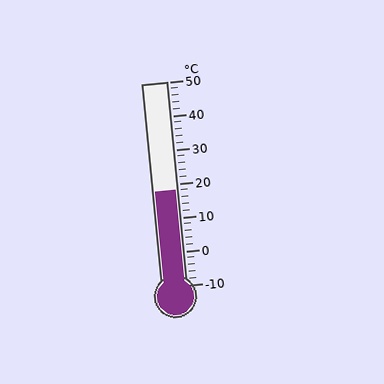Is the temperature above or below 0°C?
The temperature is above 0°C.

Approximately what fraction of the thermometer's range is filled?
The thermometer is filled to approximately 45% of its range.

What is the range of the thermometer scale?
The thermometer scale ranges from -10°C to 50°C.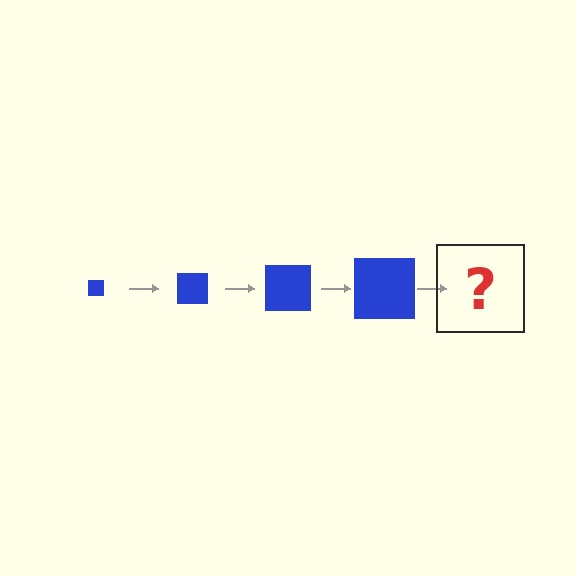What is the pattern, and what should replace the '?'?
The pattern is that the square gets progressively larger each step. The '?' should be a blue square, larger than the previous one.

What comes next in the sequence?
The next element should be a blue square, larger than the previous one.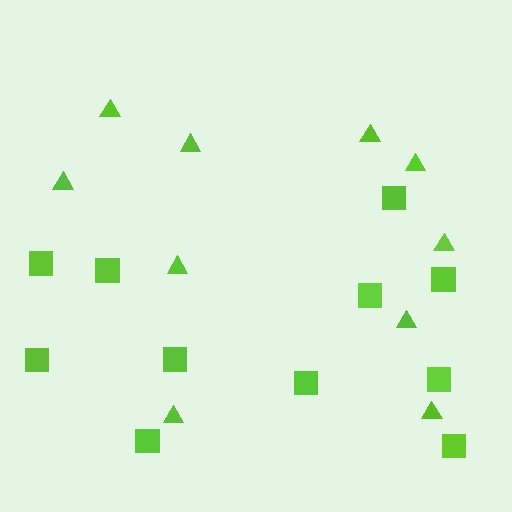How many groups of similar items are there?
There are 2 groups: one group of triangles (10) and one group of squares (11).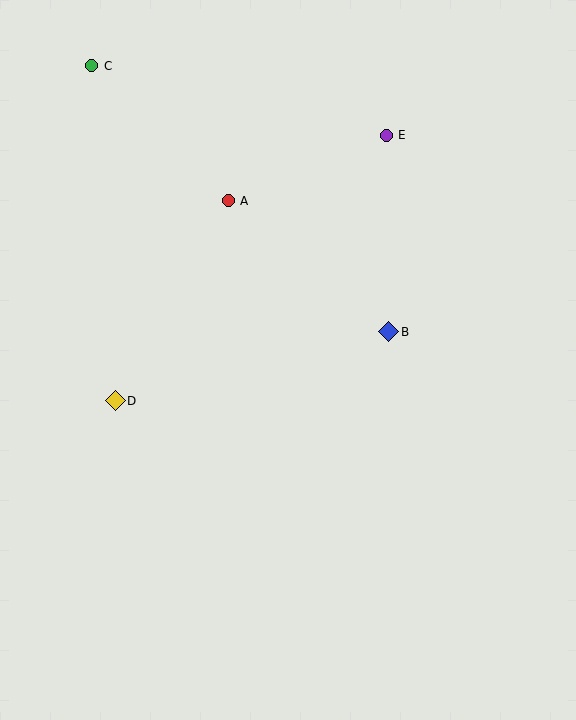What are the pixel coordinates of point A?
Point A is at (228, 201).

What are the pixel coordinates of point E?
Point E is at (386, 135).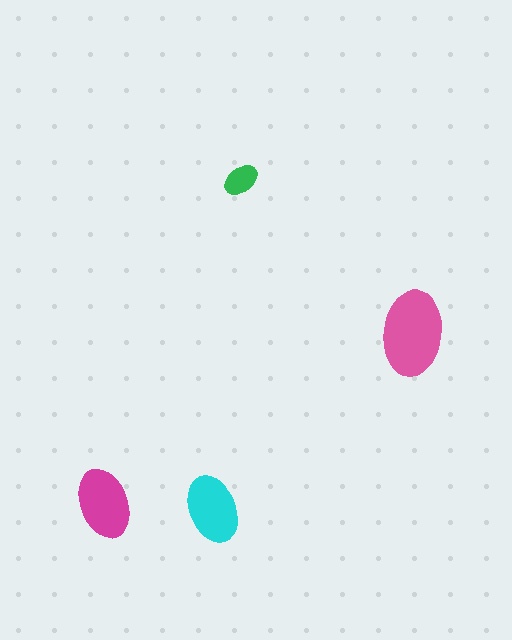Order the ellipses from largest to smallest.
the pink one, the magenta one, the cyan one, the green one.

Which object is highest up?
The green ellipse is topmost.